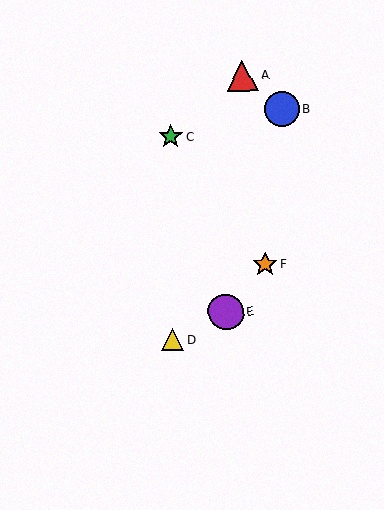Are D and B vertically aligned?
No, D is at x≈173 and B is at x≈282.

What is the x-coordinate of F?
Object F is at x≈265.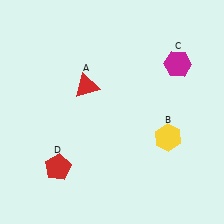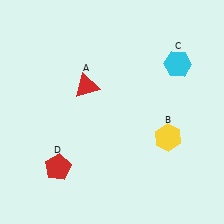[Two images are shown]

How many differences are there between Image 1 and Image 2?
There is 1 difference between the two images.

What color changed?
The hexagon (C) changed from magenta in Image 1 to cyan in Image 2.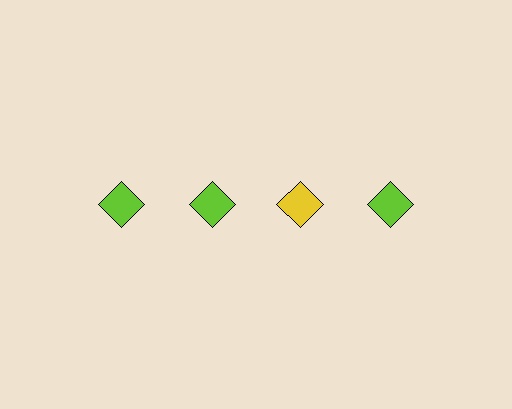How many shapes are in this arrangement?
There are 4 shapes arranged in a grid pattern.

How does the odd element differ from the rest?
It has a different color: yellow instead of lime.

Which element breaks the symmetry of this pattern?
The yellow diamond in the top row, center column breaks the symmetry. All other shapes are lime diamonds.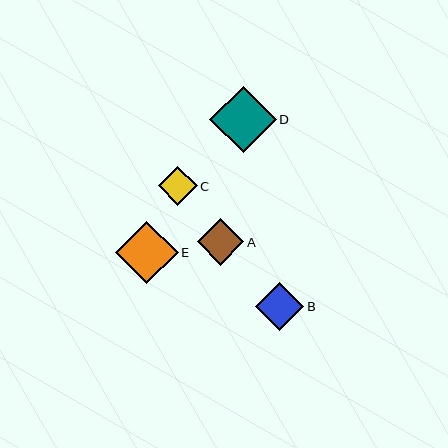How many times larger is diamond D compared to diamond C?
Diamond D is approximately 1.7 times the size of diamond C.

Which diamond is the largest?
Diamond D is the largest with a size of approximately 66 pixels.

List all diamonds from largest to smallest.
From largest to smallest: D, E, B, A, C.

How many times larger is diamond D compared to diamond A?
Diamond D is approximately 1.4 times the size of diamond A.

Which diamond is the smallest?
Diamond C is the smallest with a size of approximately 39 pixels.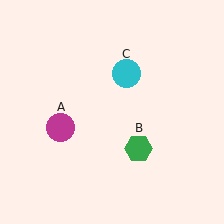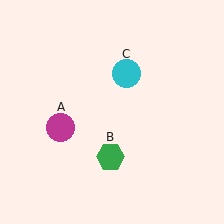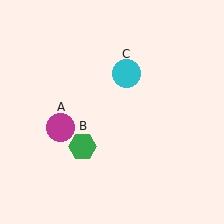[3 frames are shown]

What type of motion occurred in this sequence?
The green hexagon (object B) rotated clockwise around the center of the scene.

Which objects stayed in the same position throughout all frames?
Magenta circle (object A) and cyan circle (object C) remained stationary.